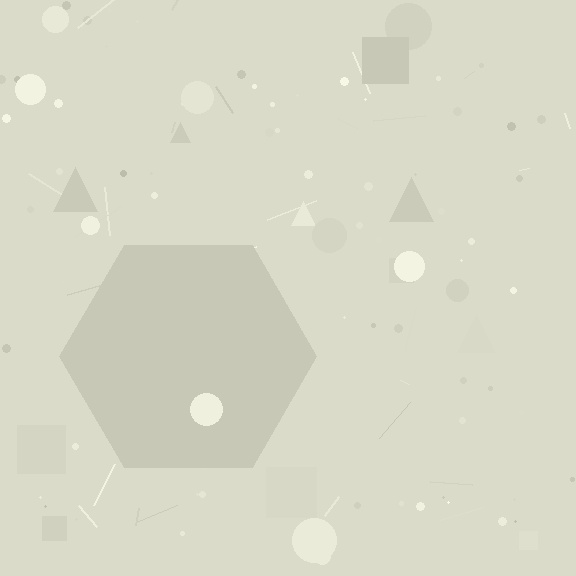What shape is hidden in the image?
A hexagon is hidden in the image.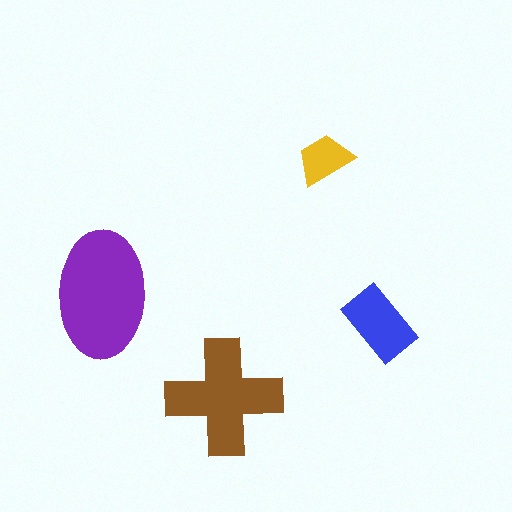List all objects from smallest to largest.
The yellow trapezoid, the blue rectangle, the brown cross, the purple ellipse.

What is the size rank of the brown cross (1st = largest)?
2nd.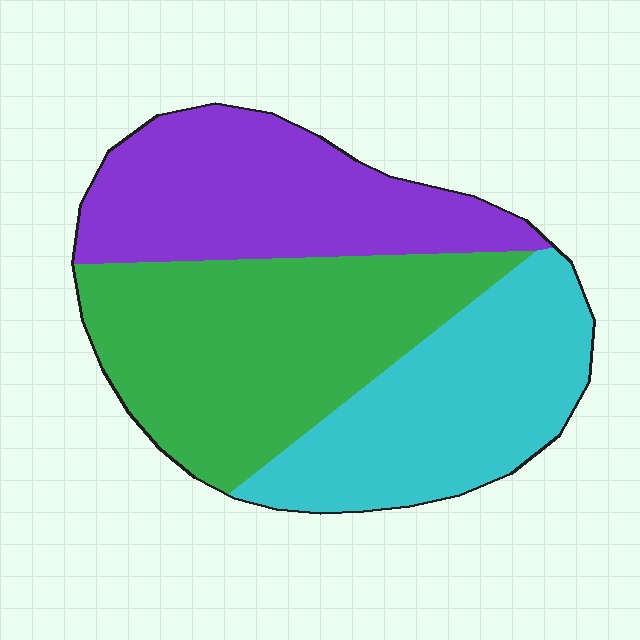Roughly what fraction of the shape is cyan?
Cyan takes up between a sixth and a third of the shape.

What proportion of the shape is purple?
Purple covers around 30% of the shape.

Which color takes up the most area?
Green, at roughly 40%.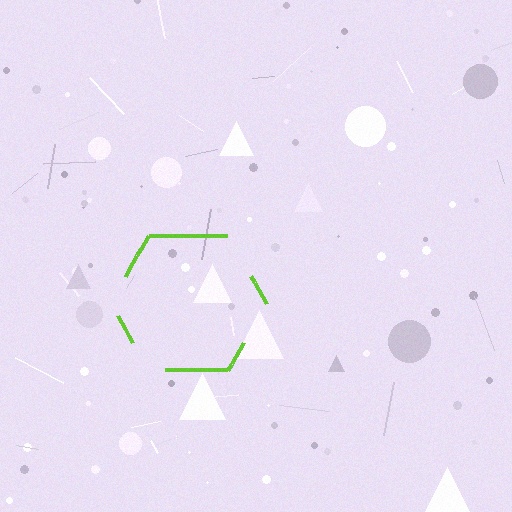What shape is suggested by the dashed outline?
The dashed outline suggests a hexagon.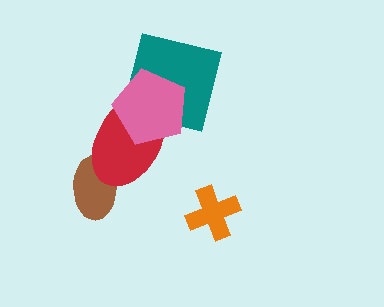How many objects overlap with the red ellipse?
3 objects overlap with the red ellipse.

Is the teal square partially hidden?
Yes, it is partially covered by another shape.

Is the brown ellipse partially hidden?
Yes, it is partially covered by another shape.